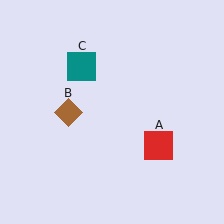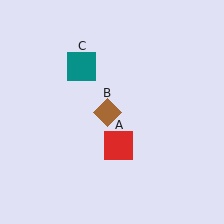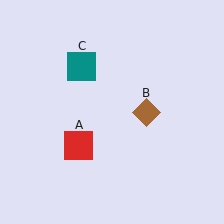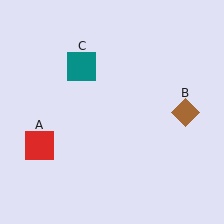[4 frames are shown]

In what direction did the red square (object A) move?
The red square (object A) moved left.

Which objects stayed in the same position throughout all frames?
Teal square (object C) remained stationary.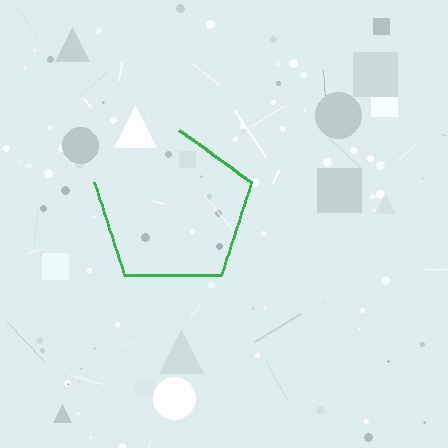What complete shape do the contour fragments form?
The contour fragments form a pentagon.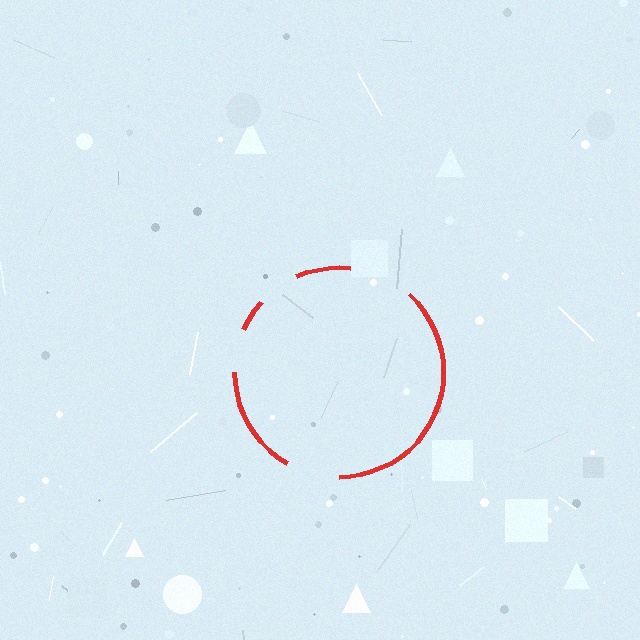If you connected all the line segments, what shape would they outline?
They would outline a circle.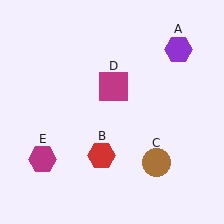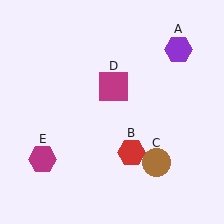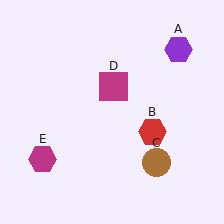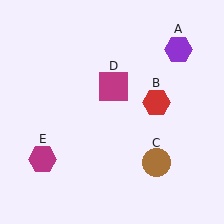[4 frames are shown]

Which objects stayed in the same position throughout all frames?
Purple hexagon (object A) and brown circle (object C) and magenta square (object D) and magenta hexagon (object E) remained stationary.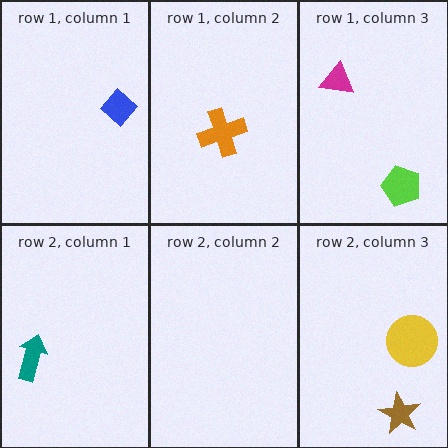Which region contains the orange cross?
The row 1, column 2 region.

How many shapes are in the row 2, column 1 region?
1.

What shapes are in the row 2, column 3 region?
The brown star, the yellow circle.